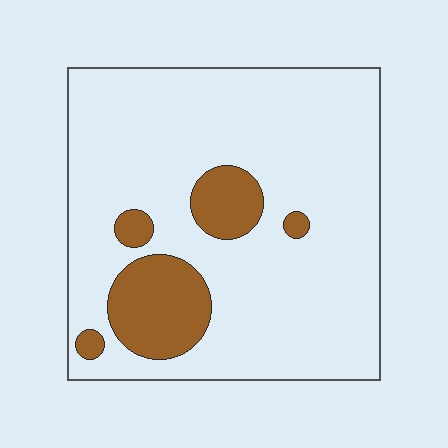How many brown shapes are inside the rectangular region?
5.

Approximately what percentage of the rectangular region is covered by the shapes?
Approximately 15%.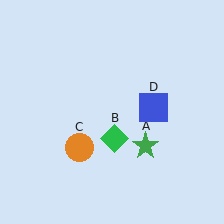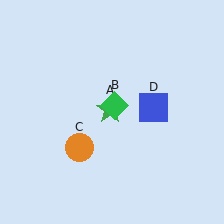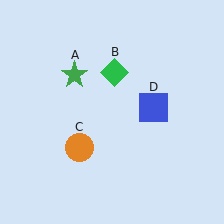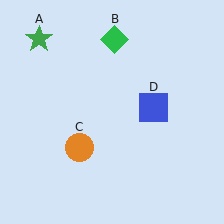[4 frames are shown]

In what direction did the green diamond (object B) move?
The green diamond (object B) moved up.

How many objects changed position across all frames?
2 objects changed position: green star (object A), green diamond (object B).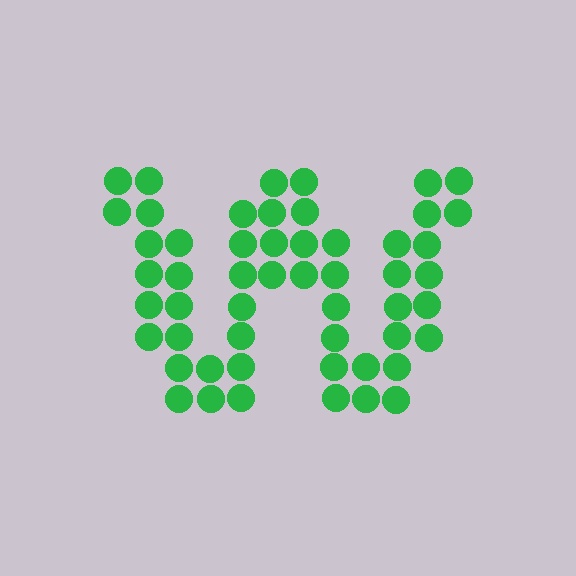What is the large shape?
The large shape is the letter W.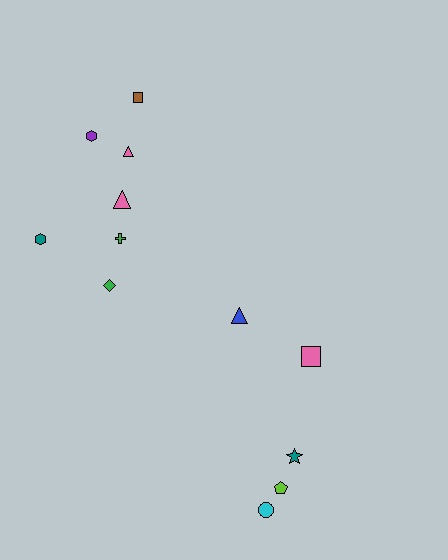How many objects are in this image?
There are 12 objects.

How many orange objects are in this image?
There are no orange objects.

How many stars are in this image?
There is 1 star.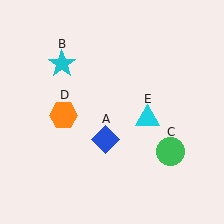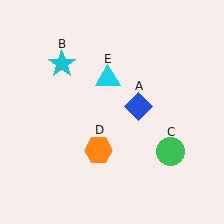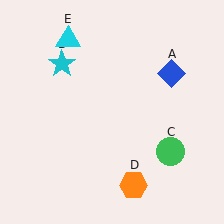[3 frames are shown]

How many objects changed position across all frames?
3 objects changed position: blue diamond (object A), orange hexagon (object D), cyan triangle (object E).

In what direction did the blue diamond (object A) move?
The blue diamond (object A) moved up and to the right.